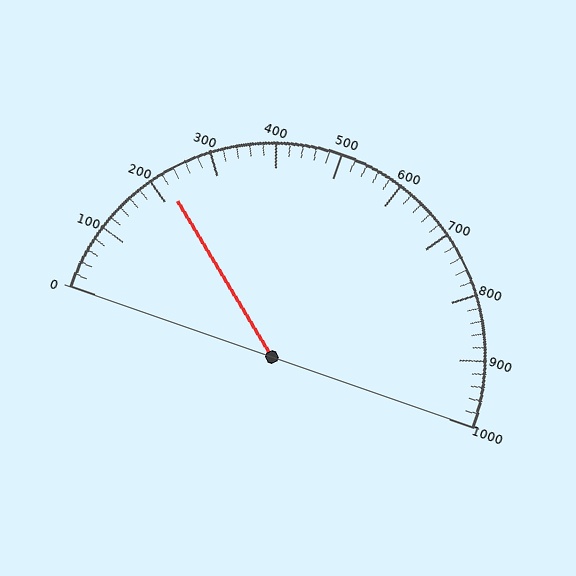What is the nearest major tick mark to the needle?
The nearest major tick mark is 200.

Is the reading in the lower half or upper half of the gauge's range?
The reading is in the lower half of the range (0 to 1000).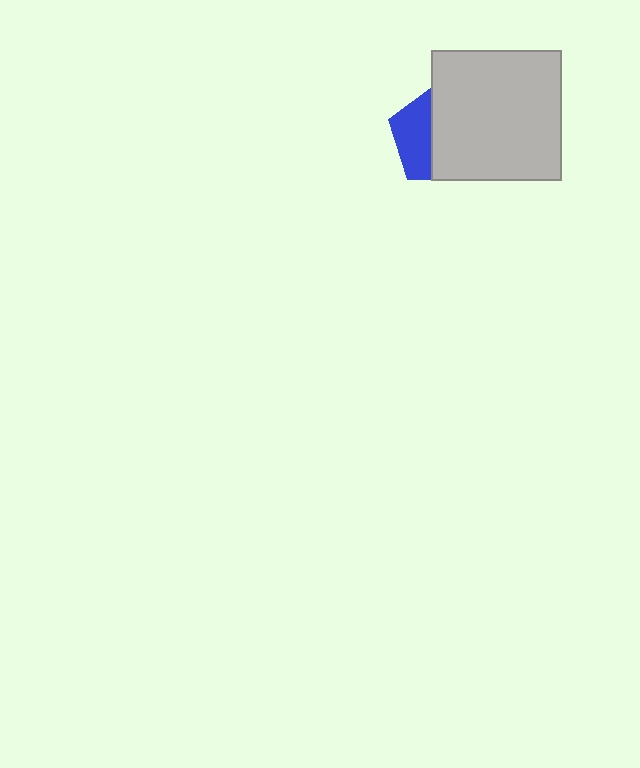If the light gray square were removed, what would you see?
You would see the complete blue pentagon.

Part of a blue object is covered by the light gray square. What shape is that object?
It is a pentagon.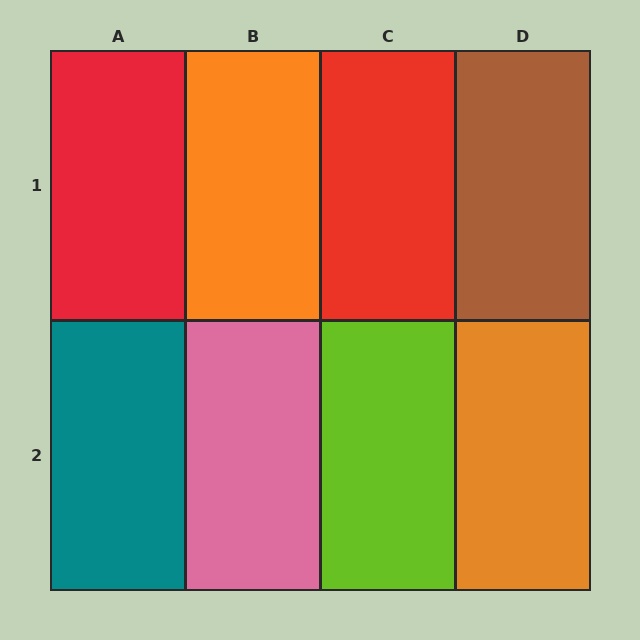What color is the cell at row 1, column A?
Red.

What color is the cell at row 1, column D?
Brown.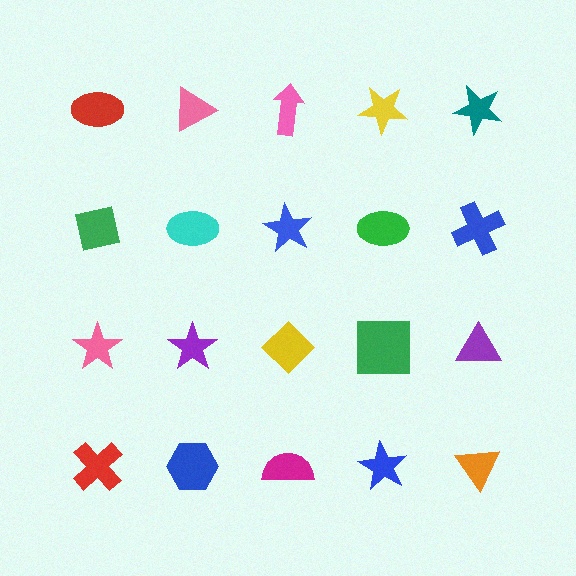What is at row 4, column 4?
A blue star.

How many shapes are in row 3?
5 shapes.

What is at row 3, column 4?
A green square.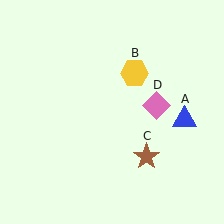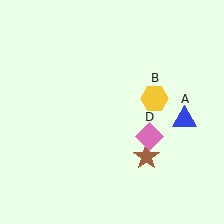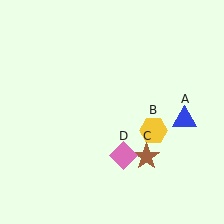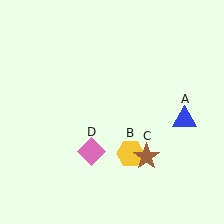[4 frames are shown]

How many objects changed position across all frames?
2 objects changed position: yellow hexagon (object B), pink diamond (object D).